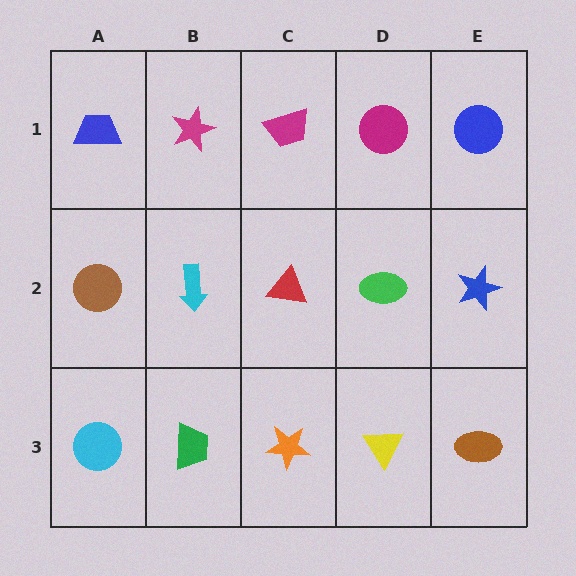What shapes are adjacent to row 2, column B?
A magenta star (row 1, column B), a green trapezoid (row 3, column B), a brown circle (row 2, column A), a red triangle (row 2, column C).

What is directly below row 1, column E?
A blue star.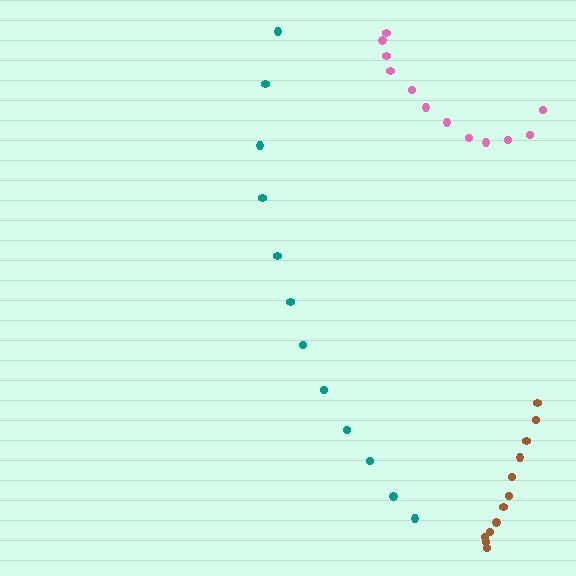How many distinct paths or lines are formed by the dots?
There are 3 distinct paths.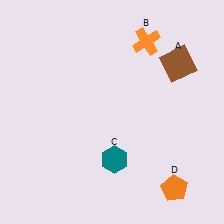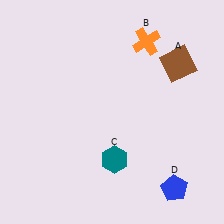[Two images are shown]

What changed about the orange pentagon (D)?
In Image 1, D is orange. In Image 2, it changed to blue.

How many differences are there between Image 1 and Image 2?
There is 1 difference between the two images.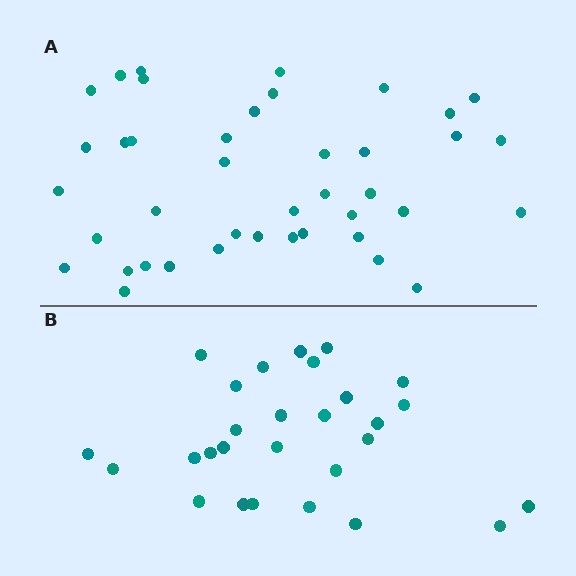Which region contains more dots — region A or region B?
Region A (the top region) has more dots.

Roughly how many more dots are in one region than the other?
Region A has approximately 15 more dots than region B.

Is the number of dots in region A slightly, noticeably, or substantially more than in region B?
Region A has substantially more. The ratio is roughly 1.5 to 1.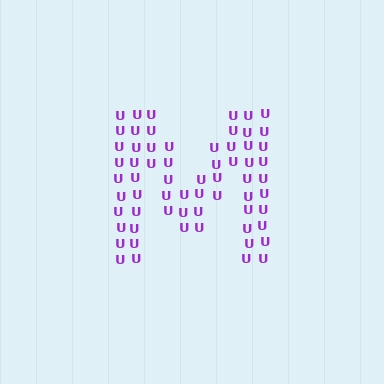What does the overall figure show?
The overall figure shows the letter M.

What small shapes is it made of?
It is made of small letter U's.